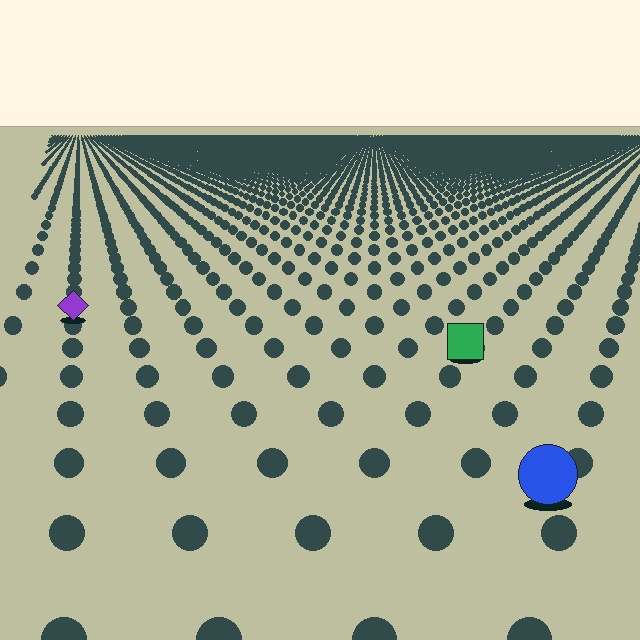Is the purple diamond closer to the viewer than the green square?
No. The green square is closer — you can tell from the texture gradient: the ground texture is coarser near it.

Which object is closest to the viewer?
The blue circle is closest. The texture marks near it are larger and more spread out.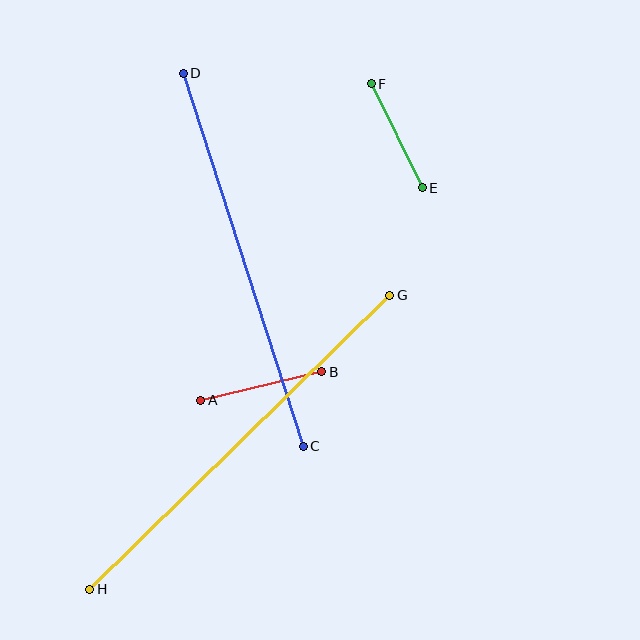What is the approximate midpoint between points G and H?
The midpoint is at approximately (240, 442) pixels.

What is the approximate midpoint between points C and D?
The midpoint is at approximately (243, 260) pixels.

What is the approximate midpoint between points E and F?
The midpoint is at approximately (397, 136) pixels.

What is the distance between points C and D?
The distance is approximately 392 pixels.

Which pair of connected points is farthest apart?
Points G and H are farthest apart.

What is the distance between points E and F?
The distance is approximately 116 pixels.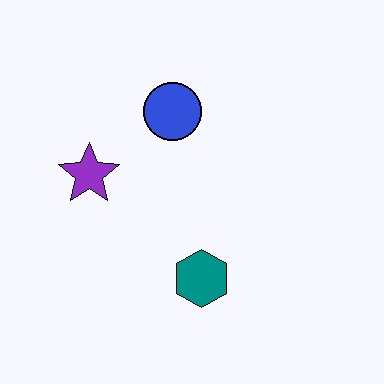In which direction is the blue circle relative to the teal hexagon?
The blue circle is above the teal hexagon.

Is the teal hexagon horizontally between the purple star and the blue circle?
No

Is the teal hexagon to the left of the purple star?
No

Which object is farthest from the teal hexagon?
The blue circle is farthest from the teal hexagon.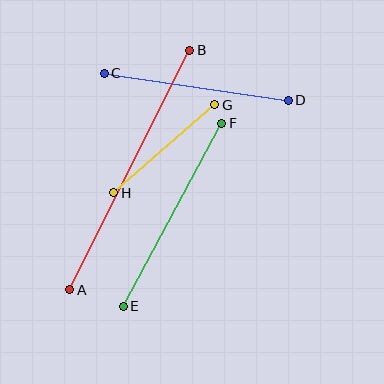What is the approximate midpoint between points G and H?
The midpoint is at approximately (164, 149) pixels.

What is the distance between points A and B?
The distance is approximately 268 pixels.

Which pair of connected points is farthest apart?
Points A and B are farthest apart.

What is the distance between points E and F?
The distance is approximately 208 pixels.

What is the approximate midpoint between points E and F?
The midpoint is at approximately (172, 215) pixels.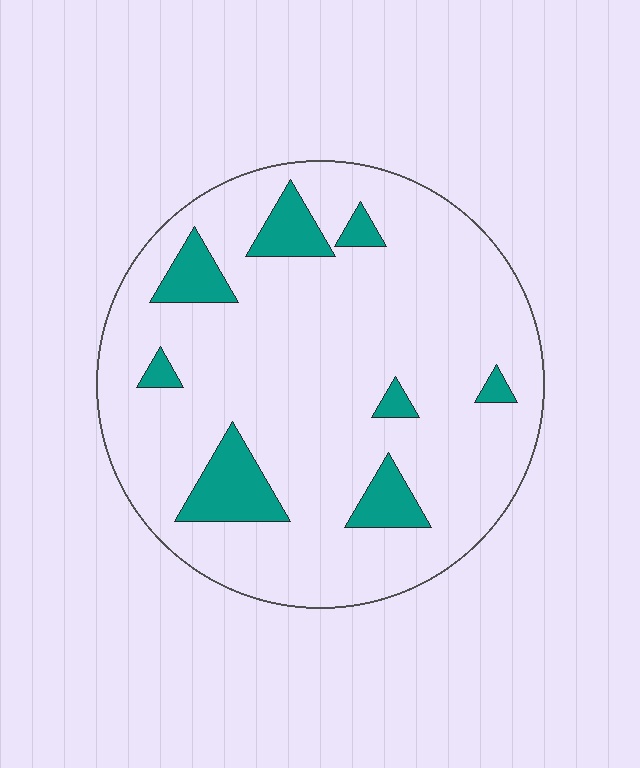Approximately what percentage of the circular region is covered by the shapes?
Approximately 15%.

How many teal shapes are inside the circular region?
8.